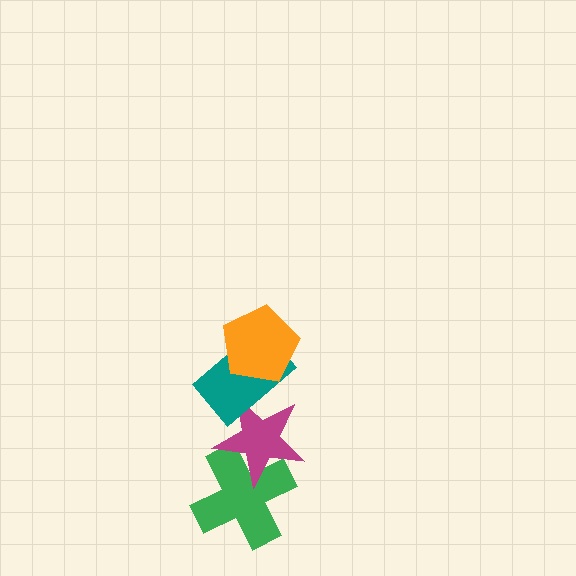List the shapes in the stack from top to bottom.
From top to bottom: the orange pentagon, the teal rectangle, the magenta star, the green cross.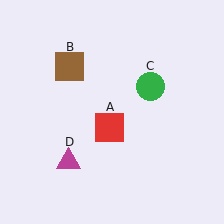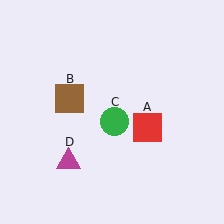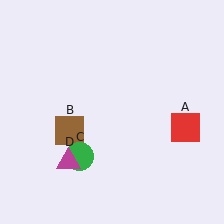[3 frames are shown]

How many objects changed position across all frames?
3 objects changed position: red square (object A), brown square (object B), green circle (object C).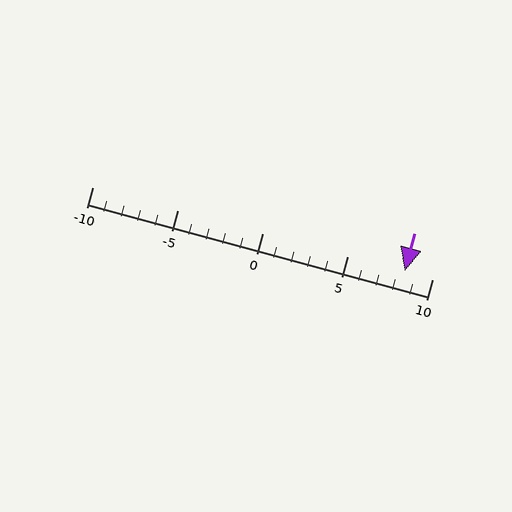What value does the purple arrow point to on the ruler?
The purple arrow points to approximately 8.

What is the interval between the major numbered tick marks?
The major tick marks are spaced 5 units apart.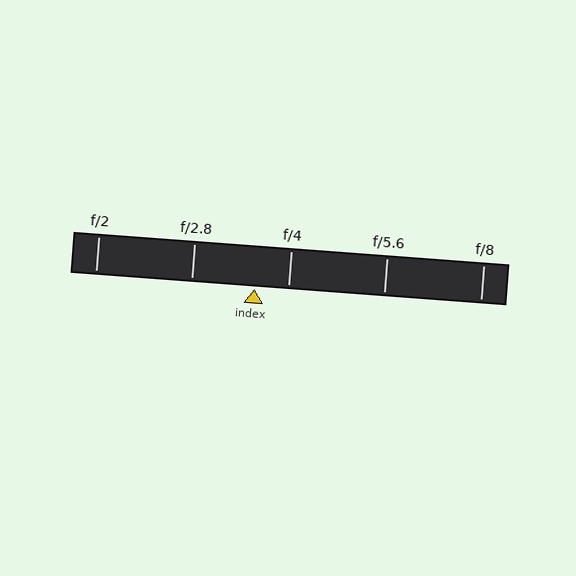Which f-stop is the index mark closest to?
The index mark is closest to f/4.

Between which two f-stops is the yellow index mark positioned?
The index mark is between f/2.8 and f/4.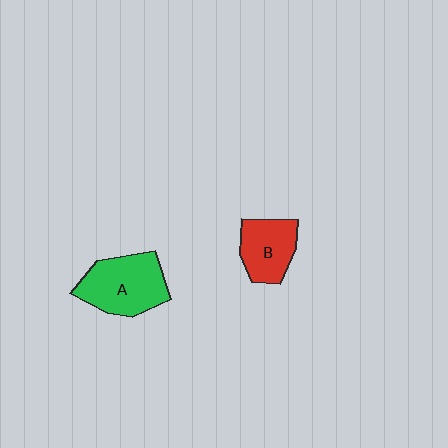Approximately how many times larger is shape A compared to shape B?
Approximately 1.4 times.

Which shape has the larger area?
Shape A (green).